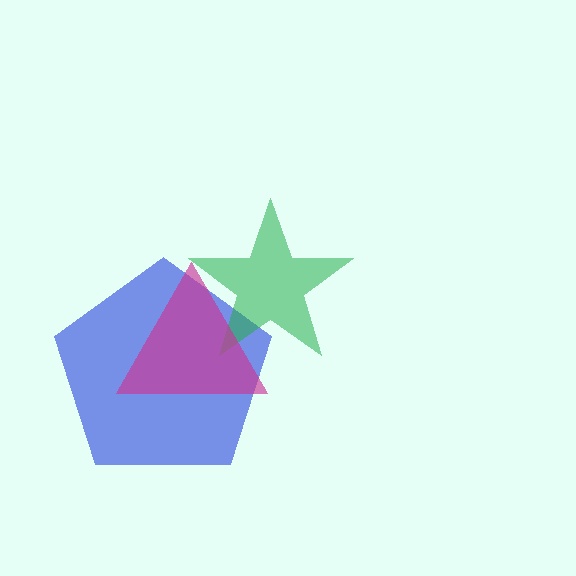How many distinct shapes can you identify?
There are 3 distinct shapes: a blue pentagon, a green star, a magenta triangle.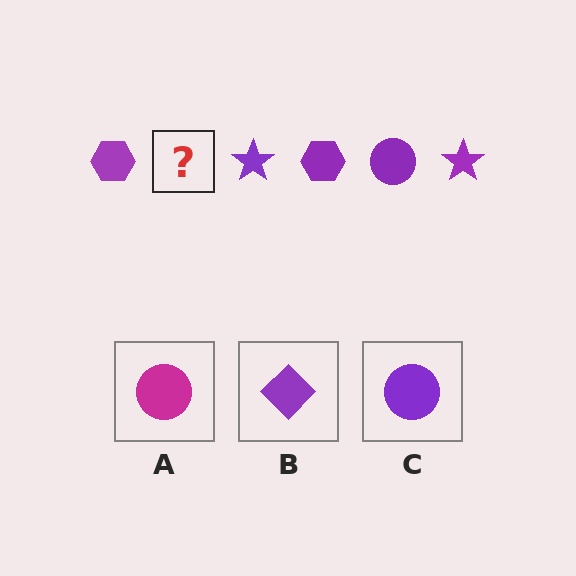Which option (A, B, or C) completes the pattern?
C.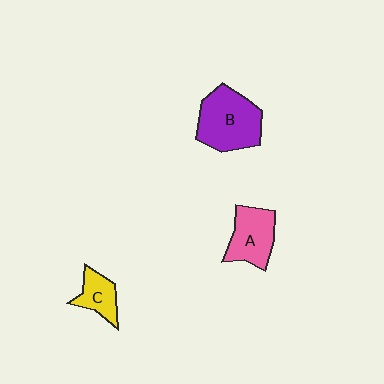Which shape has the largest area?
Shape B (purple).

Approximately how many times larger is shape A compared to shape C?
Approximately 1.5 times.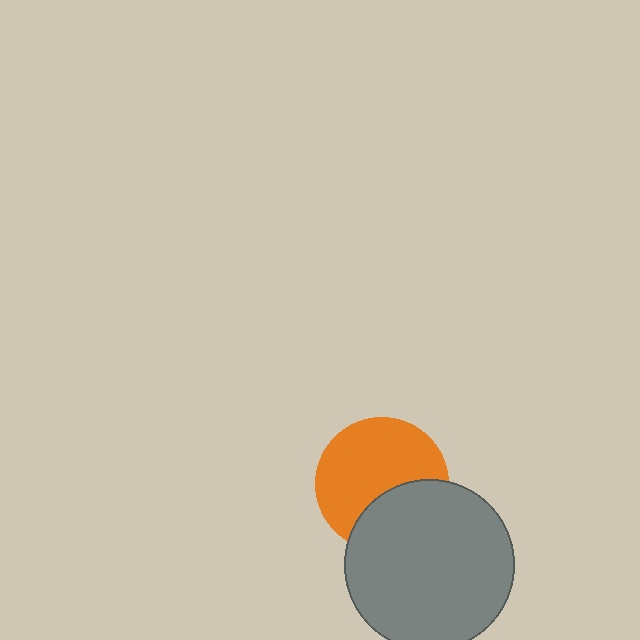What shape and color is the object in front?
The object in front is a gray circle.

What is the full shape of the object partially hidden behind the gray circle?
The partially hidden object is an orange circle.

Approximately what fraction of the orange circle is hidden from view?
Roughly 35% of the orange circle is hidden behind the gray circle.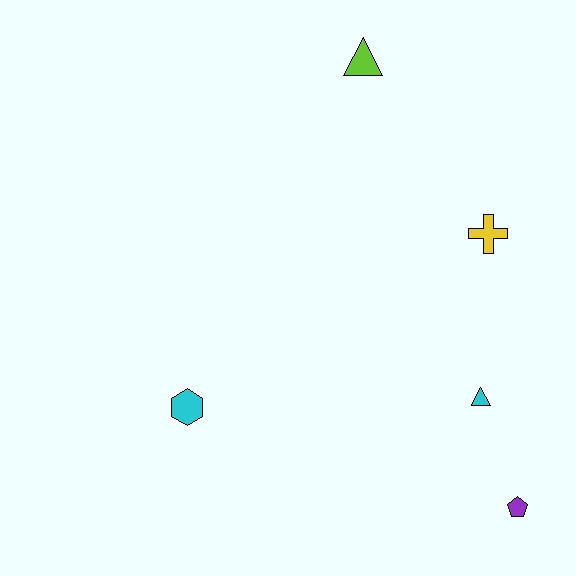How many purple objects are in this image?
There is 1 purple object.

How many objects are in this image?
There are 5 objects.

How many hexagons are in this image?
There is 1 hexagon.